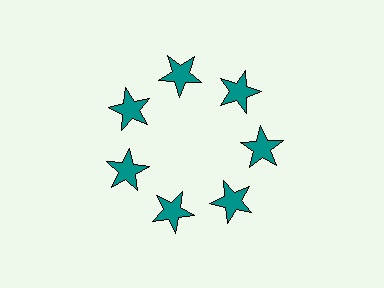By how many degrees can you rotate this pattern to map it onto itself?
The pattern maps onto itself every 51 degrees of rotation.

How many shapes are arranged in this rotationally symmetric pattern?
There are 7 shapes, arranged in 7 groups of 1.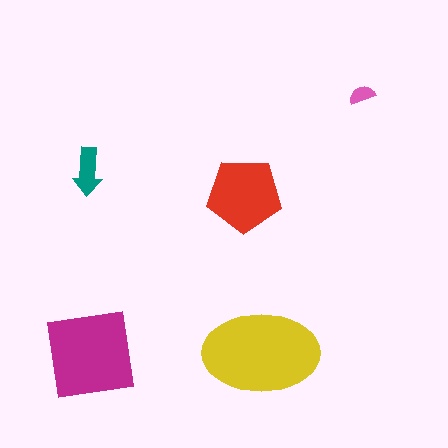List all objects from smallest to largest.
The pink semicircle, the teal arrow, the red pentagon, the magenta square, the yellow ellipse.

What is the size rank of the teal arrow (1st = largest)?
4th.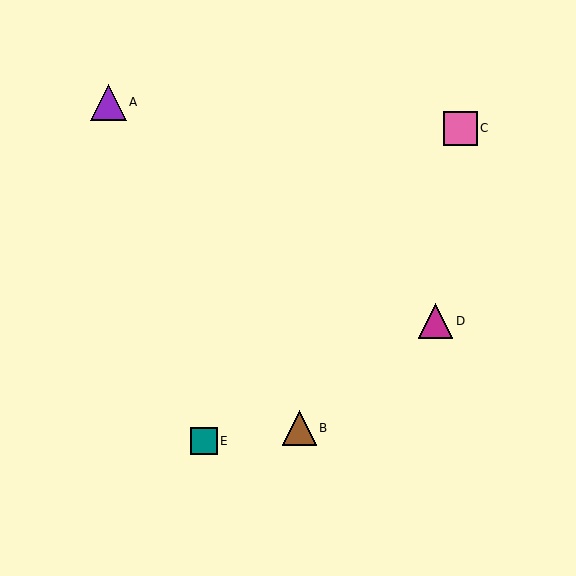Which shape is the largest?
The purple triangle (labeled A) is the largest.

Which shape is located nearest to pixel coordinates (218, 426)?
The teal square (labeled E) at (204, 441) is nearest to that location.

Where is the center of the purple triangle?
The center of the purple triangle is at (108, 102).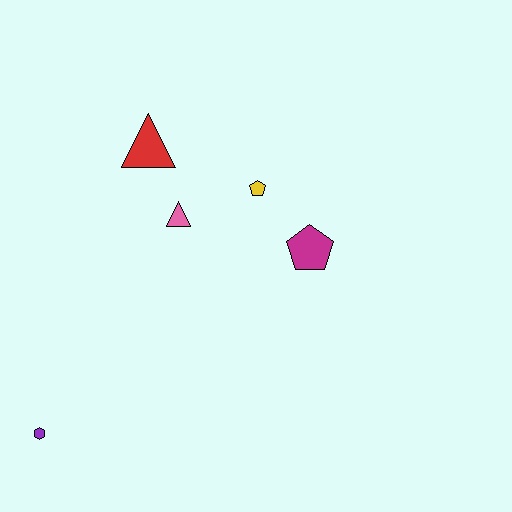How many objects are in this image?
There are 5 objects.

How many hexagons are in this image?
There is 1 hexagon.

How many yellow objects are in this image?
There is 1 yellow object.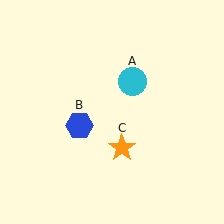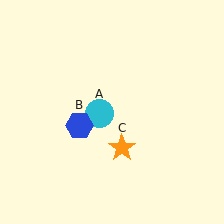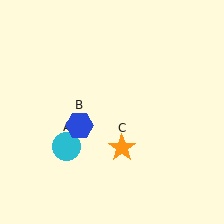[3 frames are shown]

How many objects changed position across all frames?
1 object changed position: cyan circle (object A).